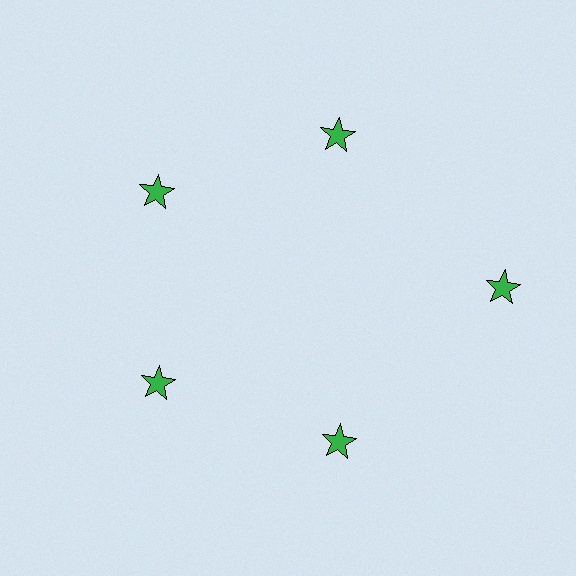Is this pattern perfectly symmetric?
No. The 5 green stars are arranged in a ring, but one element near the 3 o'clock position is pushed outward from the center, breaking the 5-fold rotational symmetry.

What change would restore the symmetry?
The symmetry would be restored by moving it inward, back onto the ring so that all 5 stars sit at equal angles and equal distance from the center.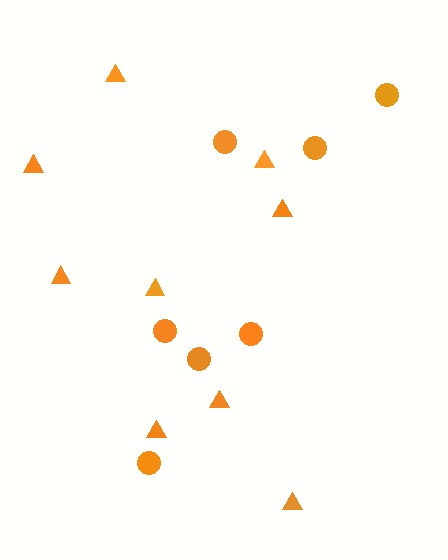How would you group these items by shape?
There are 2 groups: one group of triangles (9) and one group of circles (7).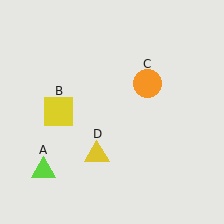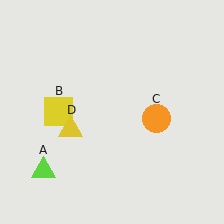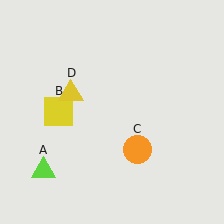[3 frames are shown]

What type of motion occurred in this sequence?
The orange circle (object C), yellow triangle (object D) rotated clockwise around the center of the scene.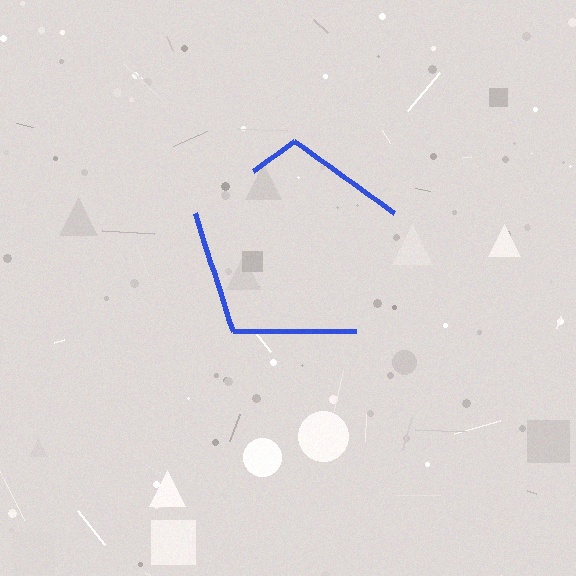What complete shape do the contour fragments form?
The contour fragments form a pentagon.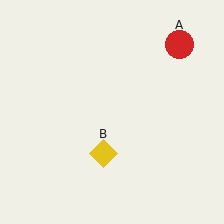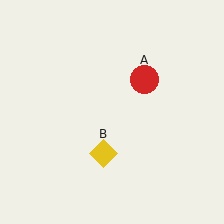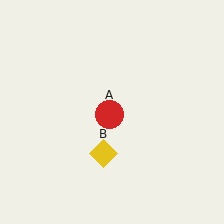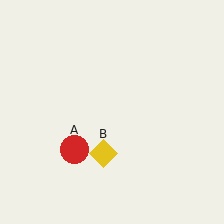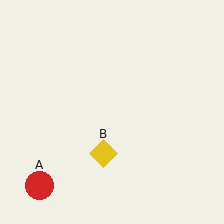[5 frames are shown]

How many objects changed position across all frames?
1 object changed position: red circle (object A).